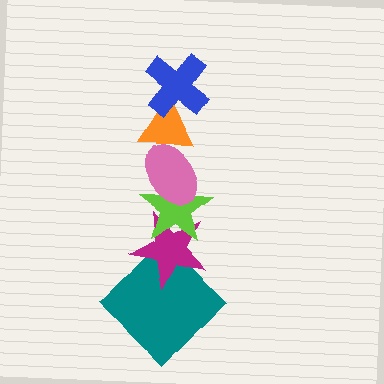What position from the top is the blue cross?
The blue cross is 1st from the top.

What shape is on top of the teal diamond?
The magenta star is on top of the teal diamond.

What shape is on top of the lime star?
The pink ellipse is on top of the lime star.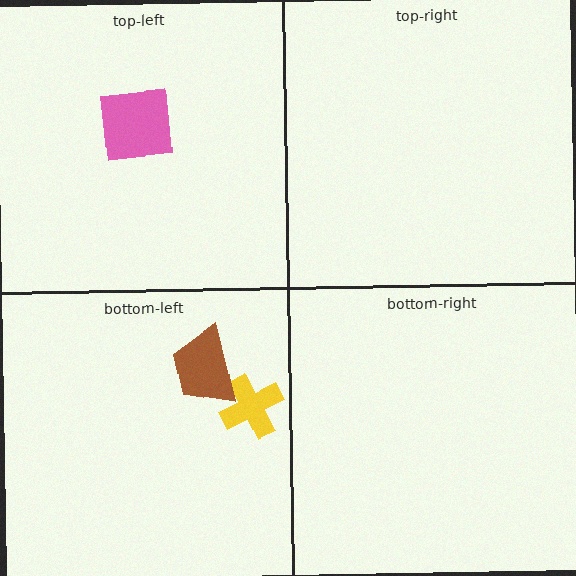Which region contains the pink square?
The top-left region.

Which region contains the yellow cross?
The bottom-left region.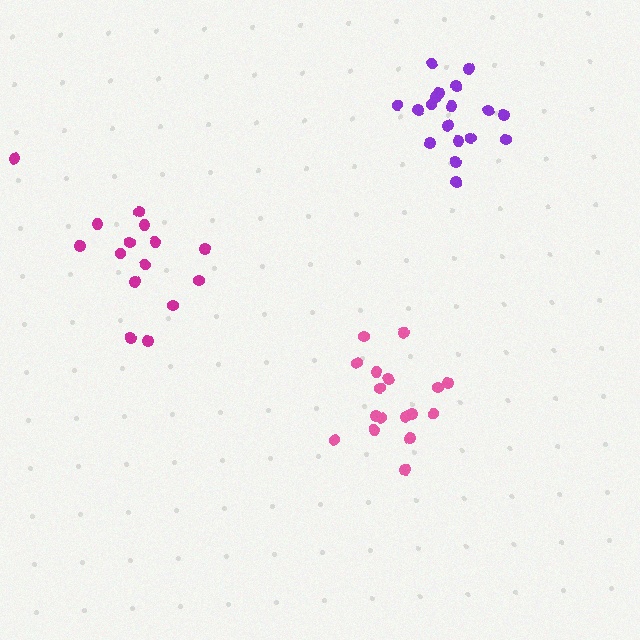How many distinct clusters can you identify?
There are 3 distinct clusters.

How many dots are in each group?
Group 1: 18 dots, Group 2: 15 dots, Group 3: 17 dots (50 total).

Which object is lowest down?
The pink cluster is bottommost.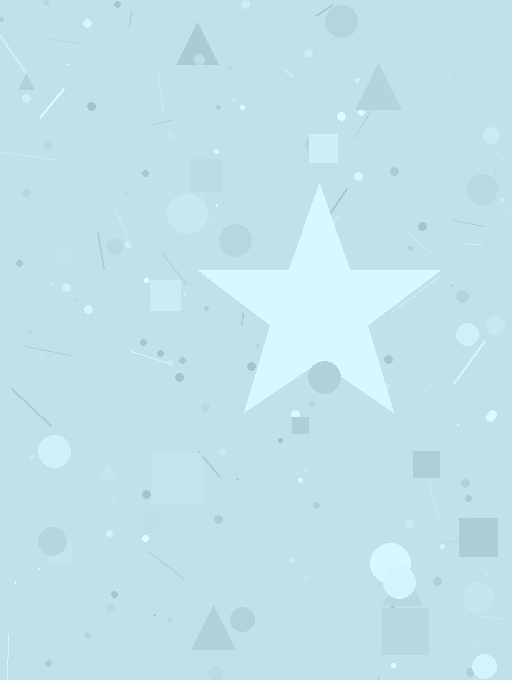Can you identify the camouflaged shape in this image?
The camouflaged shape is a star.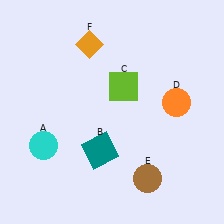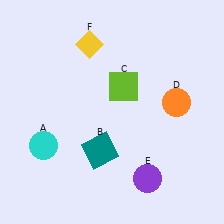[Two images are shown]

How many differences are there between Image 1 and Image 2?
There are 2 differences between the two images.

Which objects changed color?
E changed from brown to purple. F changed from orange to yellow.